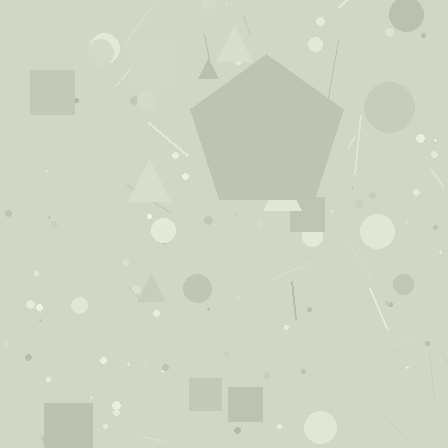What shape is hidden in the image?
A pentagon is hidden in the image.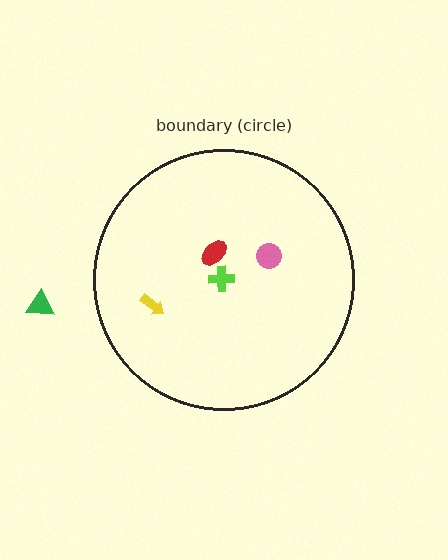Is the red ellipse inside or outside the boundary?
Inside.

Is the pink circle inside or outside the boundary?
Inside.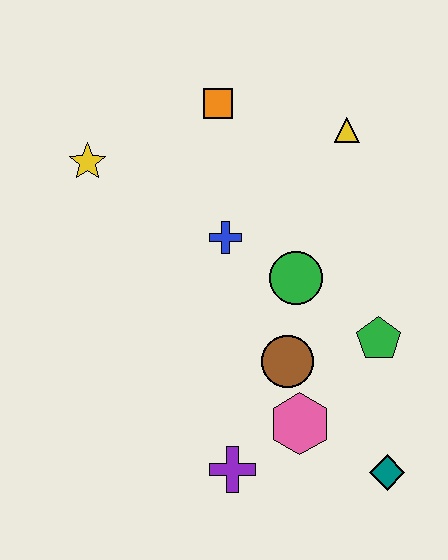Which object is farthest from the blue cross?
The teal diamond is farthest from the blue cross.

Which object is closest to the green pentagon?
The brown circle is closest to the green pentagon.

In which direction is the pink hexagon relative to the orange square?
The pink hexagon is below the orange square.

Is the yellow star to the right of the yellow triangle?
No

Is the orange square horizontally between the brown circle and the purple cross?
No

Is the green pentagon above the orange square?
No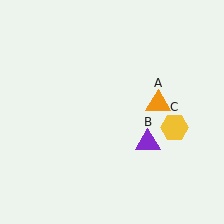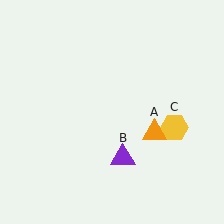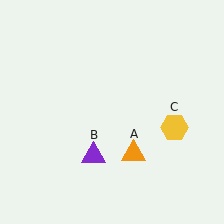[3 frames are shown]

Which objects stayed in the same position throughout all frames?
Yellow hexagon (object C) remained stationary.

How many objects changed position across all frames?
2 objects changed position: orange triangle (object A), purple triangle (object B).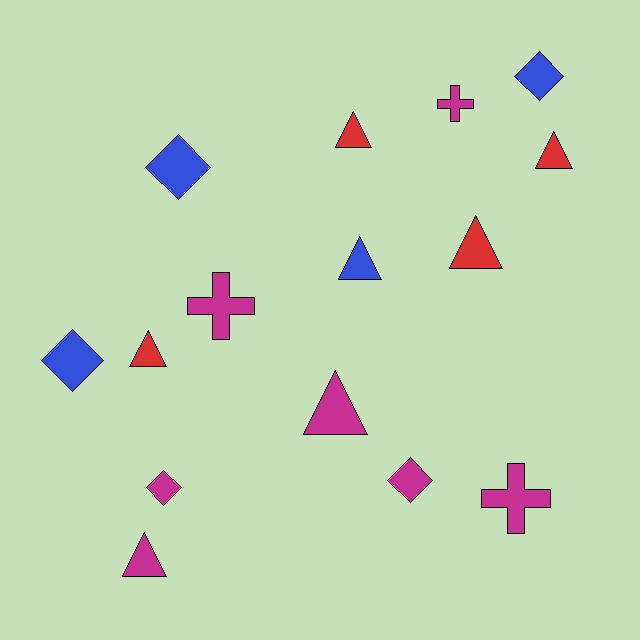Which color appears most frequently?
Magenta, with 7 objects.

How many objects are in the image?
There are 15 objects.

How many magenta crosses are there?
There are 3 magenta crosses.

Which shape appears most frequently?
Triangle, with 7 objects.